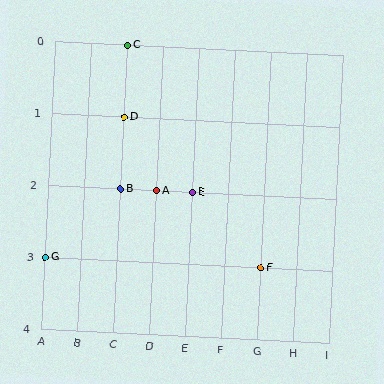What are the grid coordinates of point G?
Point G is at grid coordinates (A, 3).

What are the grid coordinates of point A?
Point A is at grid coordinates (D, 2).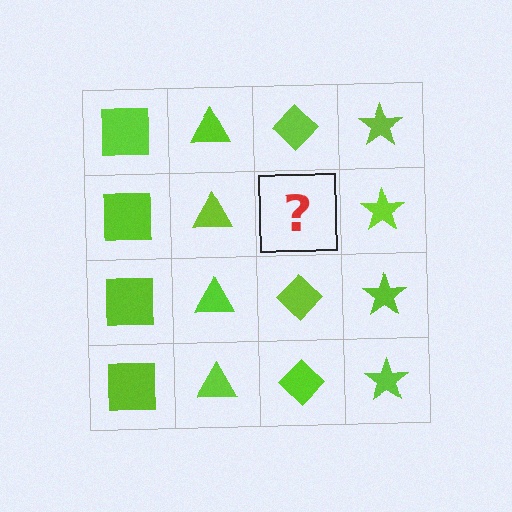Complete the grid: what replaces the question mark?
The question mark should be replaced with a lime diamond.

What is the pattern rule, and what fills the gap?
The rule is that each column has a consistent shape. The gap should be filled with a lime diamond.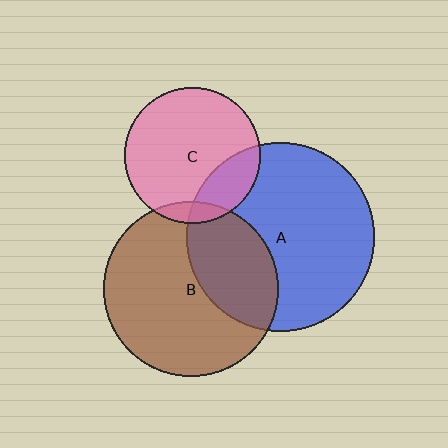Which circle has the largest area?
Circle A (blue).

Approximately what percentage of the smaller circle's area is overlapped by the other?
Approximately 10%.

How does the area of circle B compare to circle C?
Approximately 1.6 times.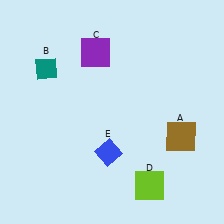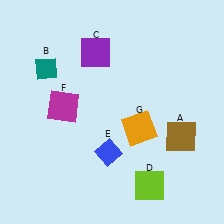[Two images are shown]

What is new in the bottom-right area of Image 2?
An orange square (G) was added in the bottom-right area of Image 2.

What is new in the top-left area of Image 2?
A magenta square (F) was added in the top-left area of Image 2.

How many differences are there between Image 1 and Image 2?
There are 2 differences between the two images.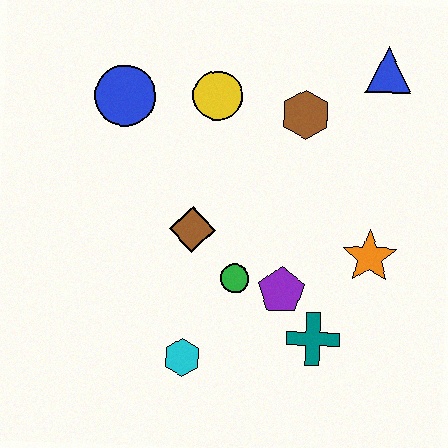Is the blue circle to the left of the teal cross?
Yes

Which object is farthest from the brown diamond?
The blue triangle is farthest from the brown diamond.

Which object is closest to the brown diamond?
The green circle is closest to the brown diamond.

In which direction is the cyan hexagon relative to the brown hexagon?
The cyan hexagon is below the brown hexagon.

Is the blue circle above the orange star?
Yes